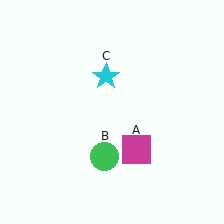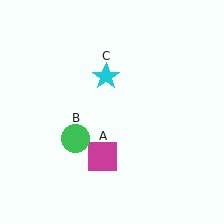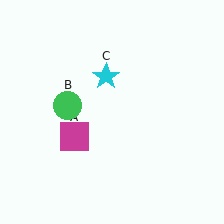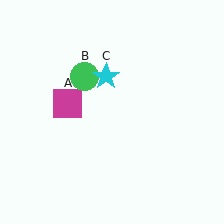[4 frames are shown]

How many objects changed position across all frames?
2 objects changed position: magenta square (object A), green circle (object B).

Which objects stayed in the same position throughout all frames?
Cyan star (object C) remained stationary.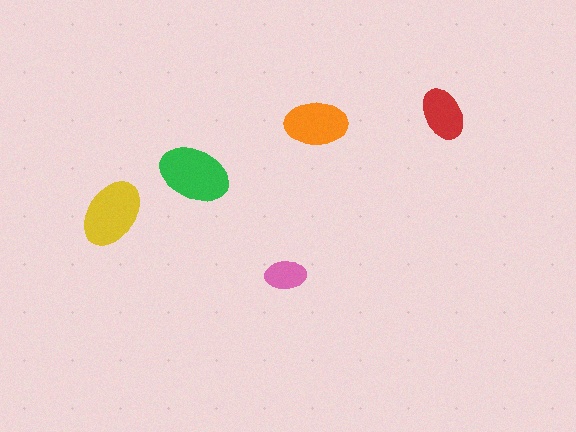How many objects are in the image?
There are 5 objects in the image.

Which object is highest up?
The red ellipse is topmost.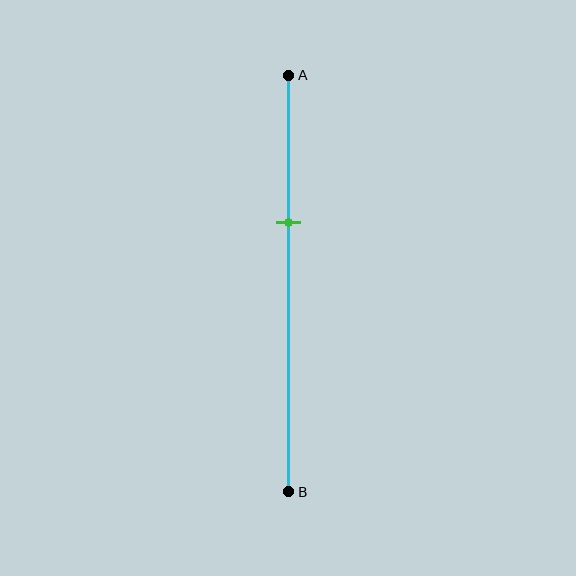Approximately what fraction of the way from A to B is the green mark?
The green mark is approximately 35% of the way from A to B.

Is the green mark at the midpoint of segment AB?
No, the mark is at about 35% from A, not at the 50% midpoint.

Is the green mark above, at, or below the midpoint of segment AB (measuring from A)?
The green mark is above the midpoint of segment AB.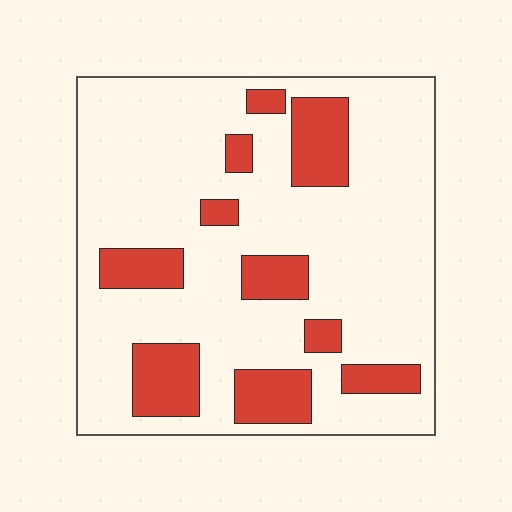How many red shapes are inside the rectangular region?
10.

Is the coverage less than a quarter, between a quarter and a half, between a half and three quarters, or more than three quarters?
Less than a quarter.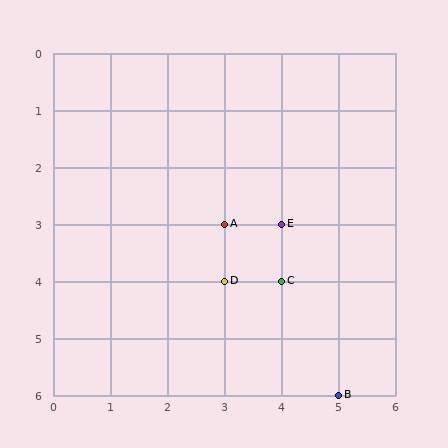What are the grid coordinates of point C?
Point C is at grid coordinates (4, 4).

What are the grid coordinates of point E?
Point E is at grid coordinates (4, 3).